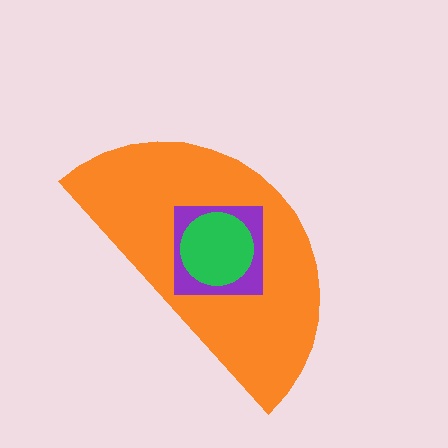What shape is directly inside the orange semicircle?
The purple square.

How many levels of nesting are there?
3.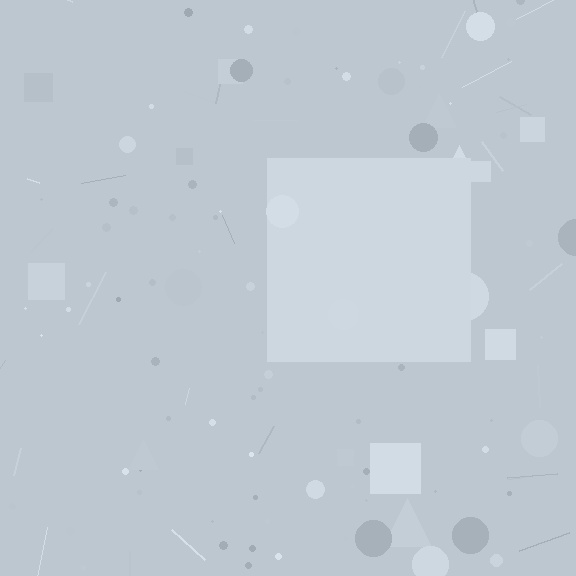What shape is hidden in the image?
A square is hidden in the image.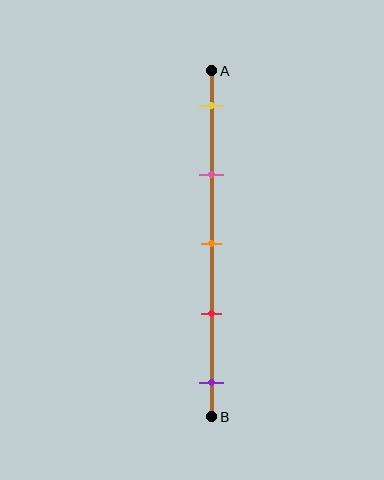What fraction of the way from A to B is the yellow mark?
The yellow mark is approximately 10% (0.1) of the way from A to B.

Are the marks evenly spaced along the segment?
Yes, the marks are approximately evenly spaced.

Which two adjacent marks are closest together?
The orange and red marks are the closest adjacent pair.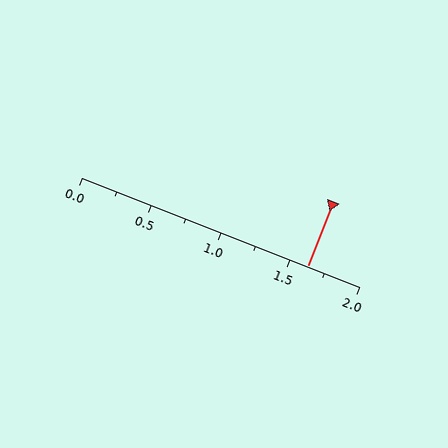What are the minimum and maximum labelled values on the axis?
The axis runs from 0.0 to 2.0.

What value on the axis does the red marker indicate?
The marker indicates approximately 1.62.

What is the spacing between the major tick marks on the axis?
The major ticks are spaced 0.5 apart.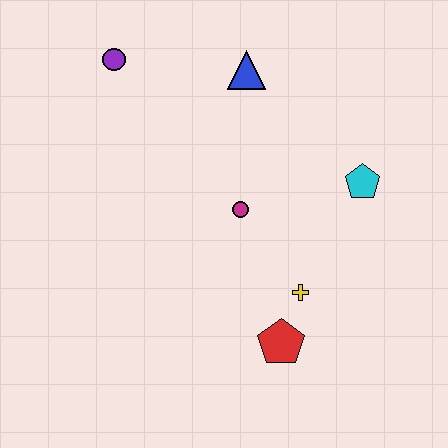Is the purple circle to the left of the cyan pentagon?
Yes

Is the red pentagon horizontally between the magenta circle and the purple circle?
No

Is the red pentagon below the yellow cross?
Yes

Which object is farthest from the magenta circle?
The purple circle is farthest from the magenta circle.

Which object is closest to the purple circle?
The blue triangle is closest to the purple circle.